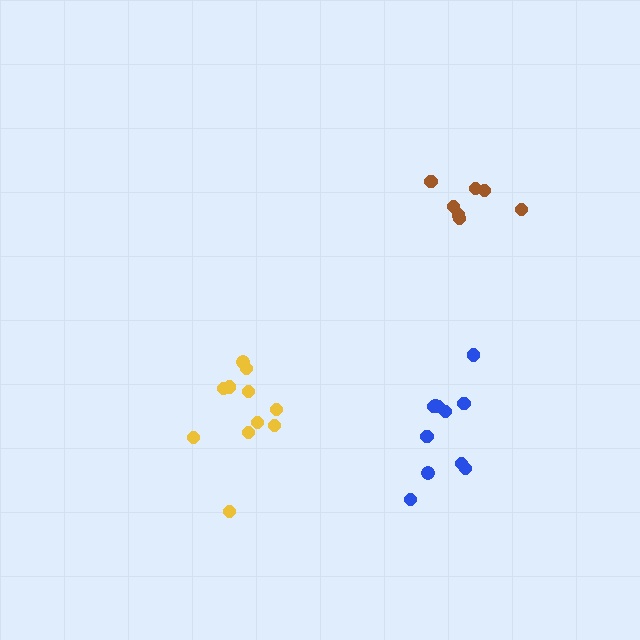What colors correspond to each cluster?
The clusters are colored: brown, blue, yellow.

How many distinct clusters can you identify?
There are 3 distinct clusters.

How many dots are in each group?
Group 1: 7 dots, Group 2: 11 dots, Group 3: 11 dots (29 total).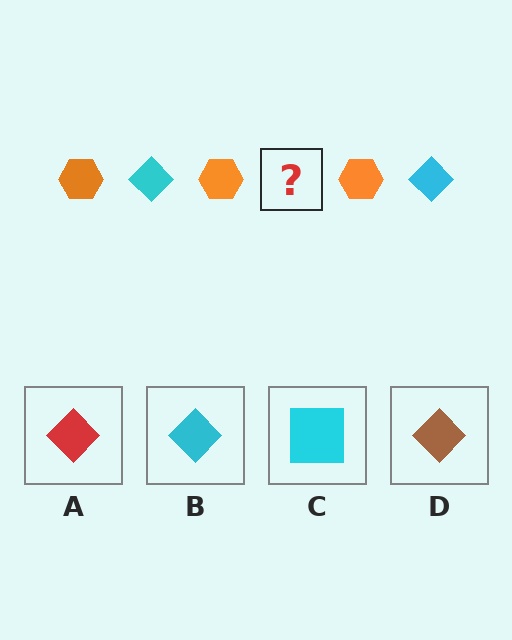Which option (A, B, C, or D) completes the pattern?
B.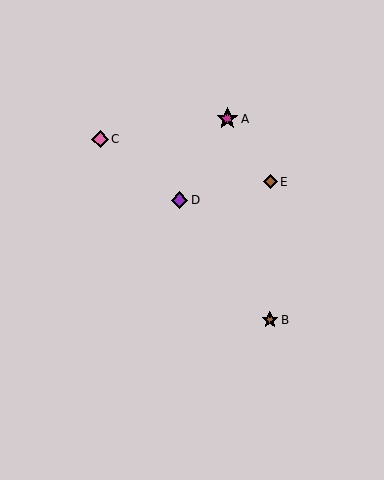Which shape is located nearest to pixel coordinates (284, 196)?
The brown diamond (labeled E) at (270, 182) is nearest to that location.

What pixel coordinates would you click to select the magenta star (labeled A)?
Click at (227, 119) to select the magenta star A.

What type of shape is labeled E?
Shape E is a brown diamond.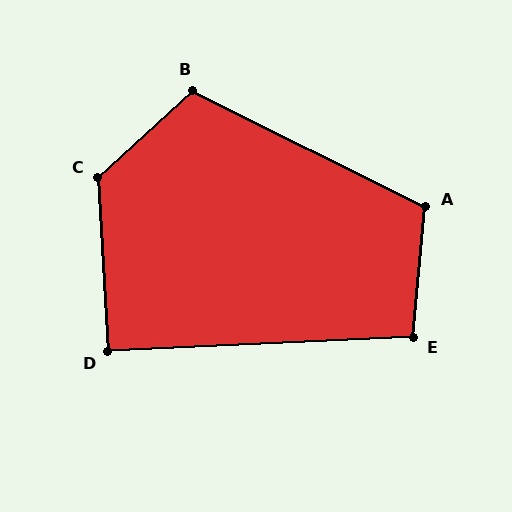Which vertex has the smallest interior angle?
D, at approximately 91 degrees.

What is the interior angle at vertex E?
Approximately 98 degrees (obtuse).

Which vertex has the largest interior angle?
C, at approximately 129 degrees.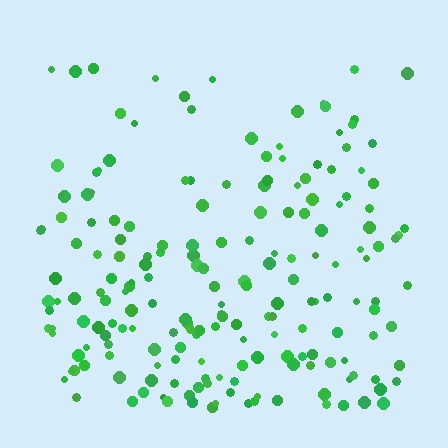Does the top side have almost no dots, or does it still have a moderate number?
Still a moderate number, just noticeably fewer than the bottom.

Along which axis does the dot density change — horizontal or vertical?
Vertical.